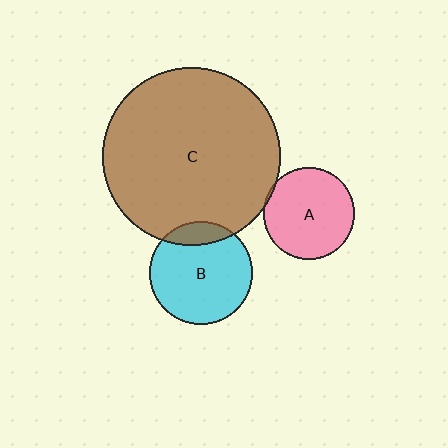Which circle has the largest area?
Circle C (brown).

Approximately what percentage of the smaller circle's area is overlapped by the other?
Approximately 15%.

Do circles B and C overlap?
Yes.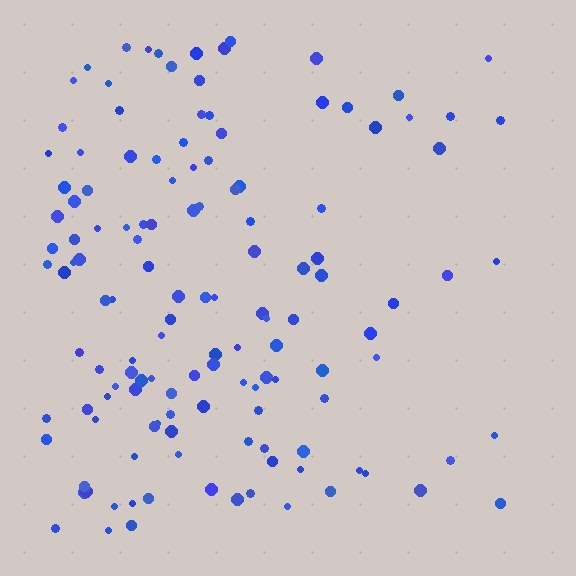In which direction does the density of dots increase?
From right to left, with the left side densest.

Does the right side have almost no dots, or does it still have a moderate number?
Still a moderate number, just noticeably fewer than the left.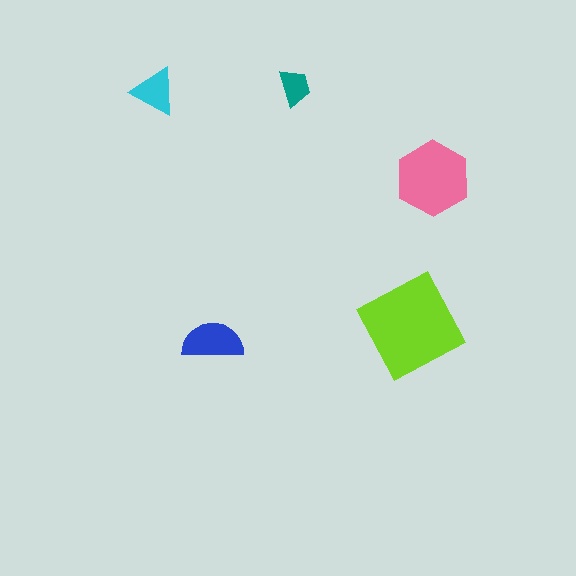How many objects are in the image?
There are 5 objects in the image.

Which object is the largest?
The lime square.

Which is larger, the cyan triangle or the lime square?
The lime square.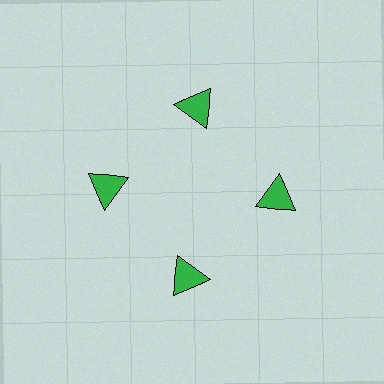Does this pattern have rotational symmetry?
Yes, this pattern has 4-fold rotational symmetry. It looks the same after rotating 90 degrees around the center.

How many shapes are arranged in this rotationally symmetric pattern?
There are 4 shapes, arranged in 4 groups of 1.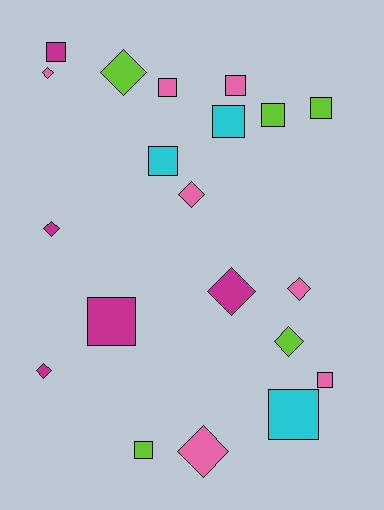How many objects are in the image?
There are 20 objects.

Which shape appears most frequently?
Square, with 11 objects.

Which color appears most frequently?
Pink, with 7 objects.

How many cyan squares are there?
There are 3 cyan squares.